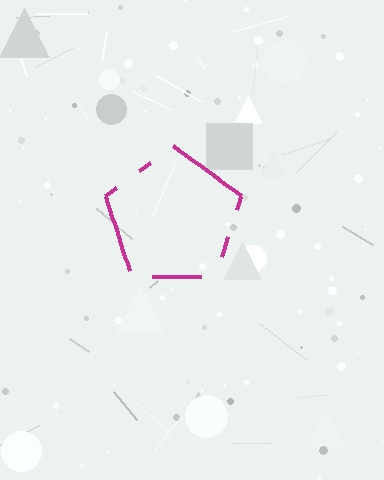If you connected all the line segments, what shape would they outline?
They would outline a pentagon.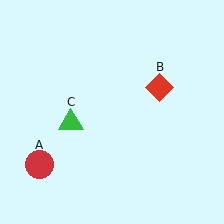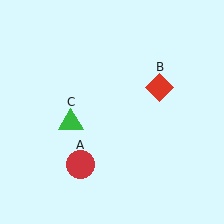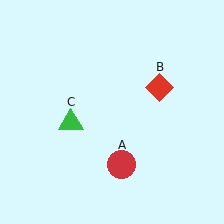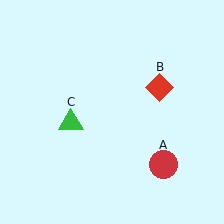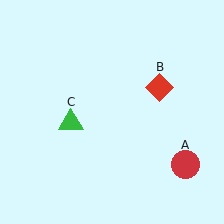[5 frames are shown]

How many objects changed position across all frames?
1 object changed position: red circle (object A).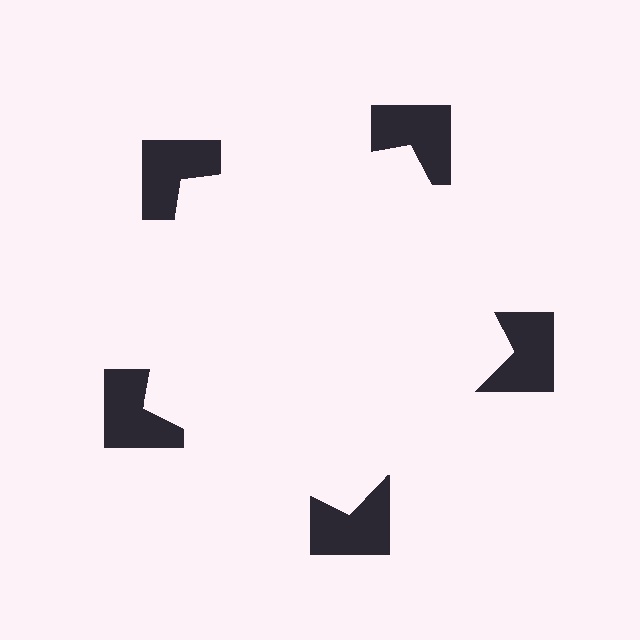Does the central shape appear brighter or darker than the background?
It typically appears slightly brighter than the background, even though no actual brightness change is drawn.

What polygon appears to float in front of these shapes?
An illusory pentagon — its edges are inferred from the aligned wedge cuts in the notched squares, not physically drawn.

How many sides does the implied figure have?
5 sides.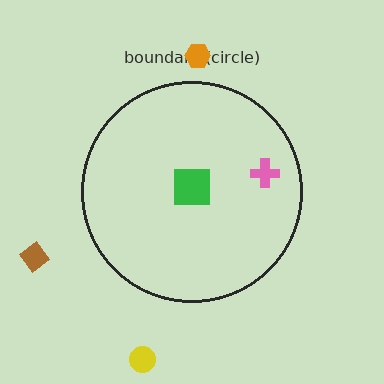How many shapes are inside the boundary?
2 inside, 3 outside.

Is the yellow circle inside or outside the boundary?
Outside.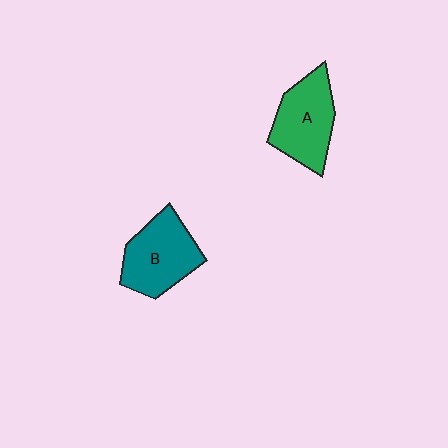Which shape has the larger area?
Shape B (teal).